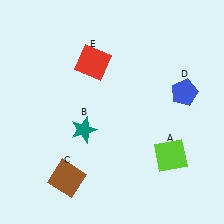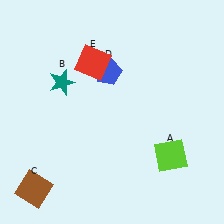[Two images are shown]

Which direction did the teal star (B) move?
The teal star (B) moved up.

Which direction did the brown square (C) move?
The brown square (C) moved left.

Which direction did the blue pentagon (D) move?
The blue pentagon (D) moved left.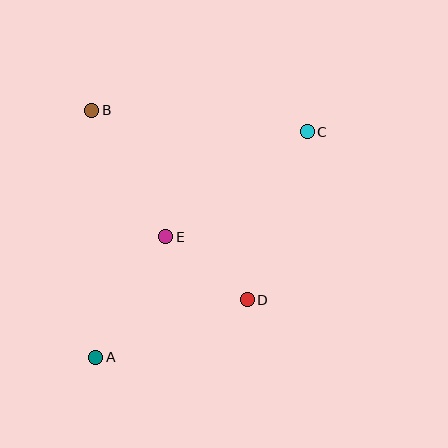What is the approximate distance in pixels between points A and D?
The distance between A and D is approximately 162 pixels.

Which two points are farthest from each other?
Points A and C are farthest from each other.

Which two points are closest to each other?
Points D and E are closest to each other.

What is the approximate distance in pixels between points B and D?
The distance between B and D is approximately 245 pixels.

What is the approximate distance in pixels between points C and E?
The distance between C and E is approximately 176 pixels.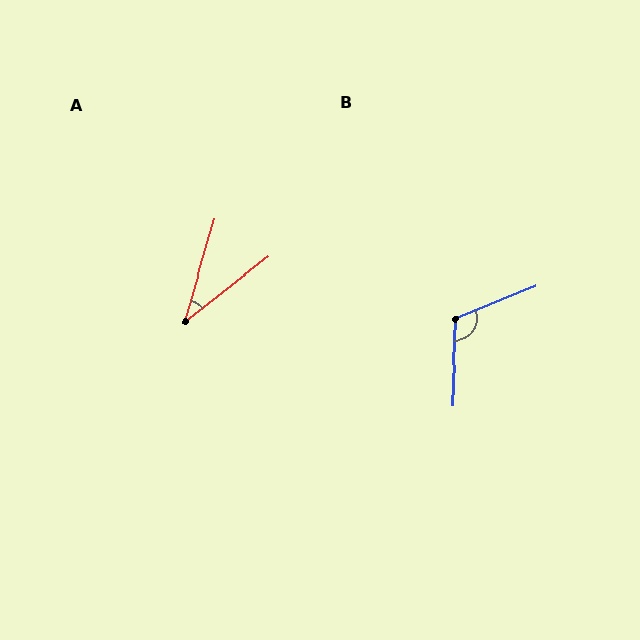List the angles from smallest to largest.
A (35°), B (114°).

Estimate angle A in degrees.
Approximately 35 degrees.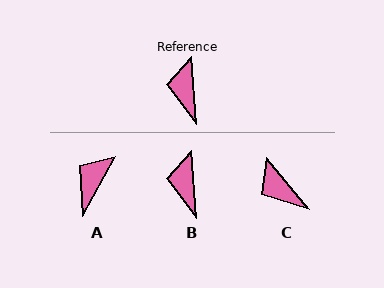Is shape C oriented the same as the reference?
No, it is off by about 35 degrees.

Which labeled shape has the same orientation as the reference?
B.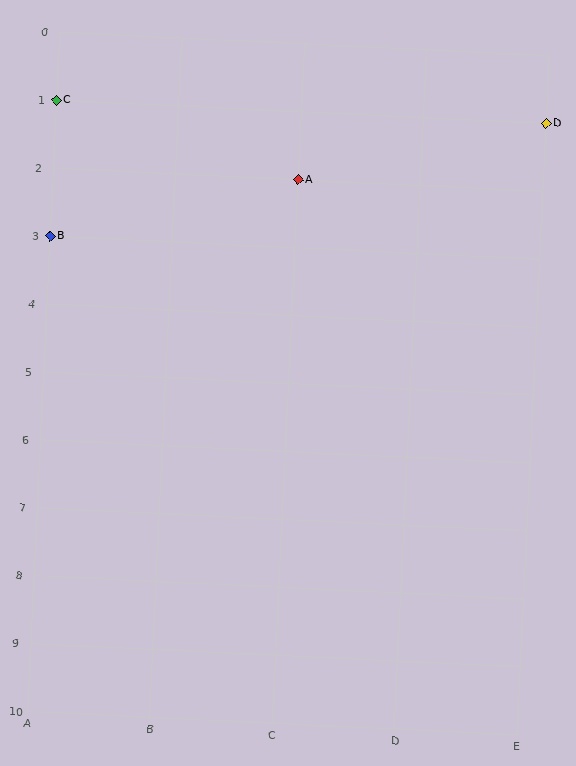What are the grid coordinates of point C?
Point C is at grid coordinates (A, 1).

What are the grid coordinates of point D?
Point D is at grid coordinates (E, 1).